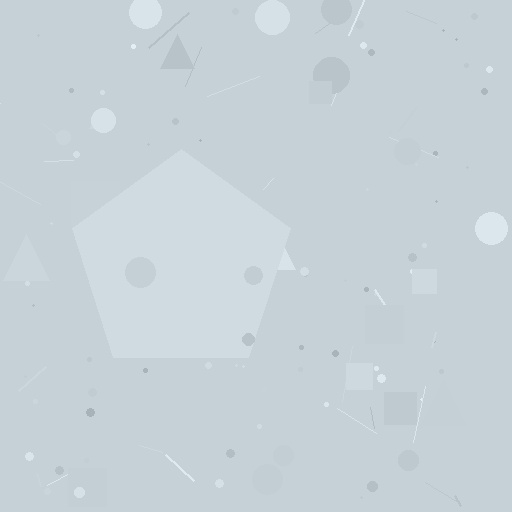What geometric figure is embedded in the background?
A pentagon is embedded in the background.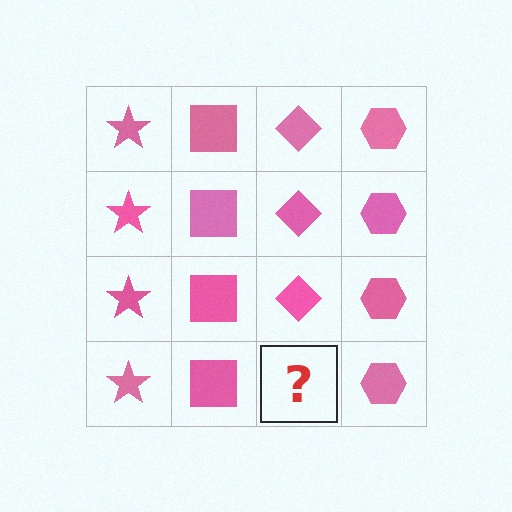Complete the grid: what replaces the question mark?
The question mark should be replaced with a pink diamond.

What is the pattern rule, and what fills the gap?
The rule is that each column has a consistent shape. The gap should be filled with a pink diamond.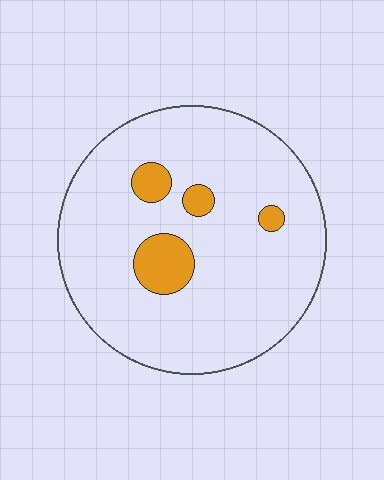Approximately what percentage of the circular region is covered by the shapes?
Approximately 10%.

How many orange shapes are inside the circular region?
4.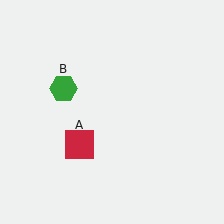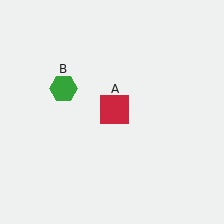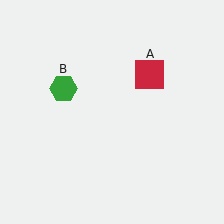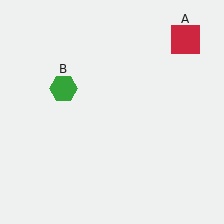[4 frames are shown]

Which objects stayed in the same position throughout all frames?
Green hexagon (object B) remained stationary.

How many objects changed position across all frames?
1 object changed position: red square (object A).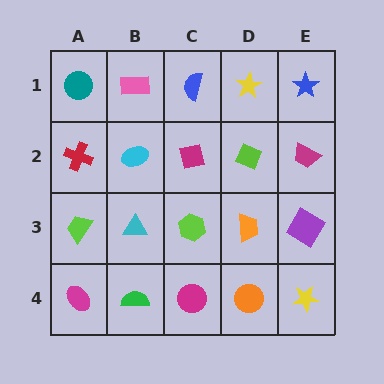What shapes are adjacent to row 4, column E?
A purple diamond (row 3, column E), an orange circle (row 4, column D).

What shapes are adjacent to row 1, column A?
A red cross (row 2, column A), a pink rectangle (row 1, column B).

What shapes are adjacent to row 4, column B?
A cyan triangle (row 3, column B), a magenta ellipse (row 4, column A), a magenta circle (row 4, column C).